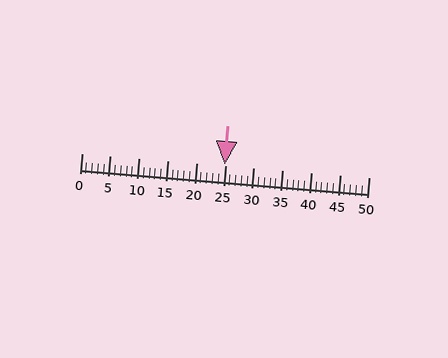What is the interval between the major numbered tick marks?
The major tick marks are spaced 5 units apart.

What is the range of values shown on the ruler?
The ruler shows values from 0 to 50.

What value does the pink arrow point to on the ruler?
The pink arrow points to approximately 25.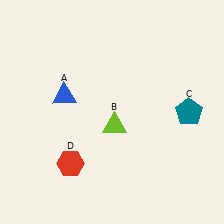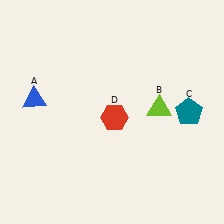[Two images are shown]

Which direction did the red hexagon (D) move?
The red hexagon (D) moved up.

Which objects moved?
The objects that moved are: the blue triangle (A), the lime triangle (B), the red hexagon (D).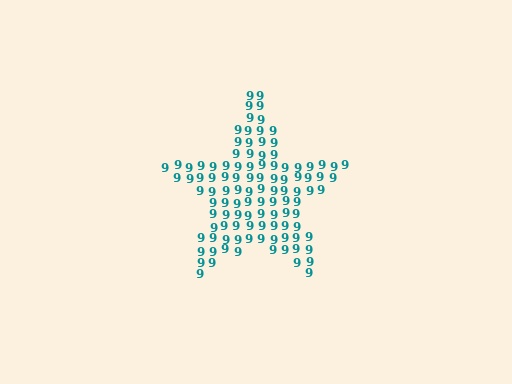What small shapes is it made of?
It is made of small digit 9's.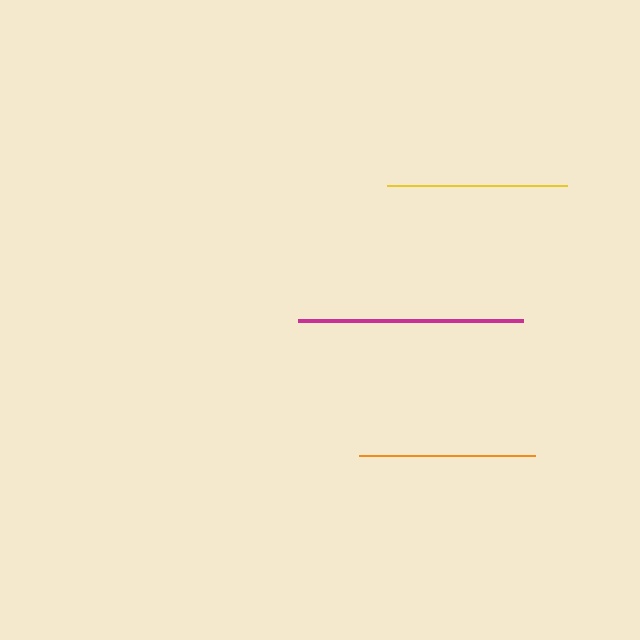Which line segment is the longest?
The magenta line is the longest at approximately 226 pixels.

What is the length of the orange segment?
The orange segment is approximately 176 pixels long.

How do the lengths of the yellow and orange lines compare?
The yellow and orange lines are approximately the same length.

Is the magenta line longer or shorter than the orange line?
The magenta line is longer than the orange line.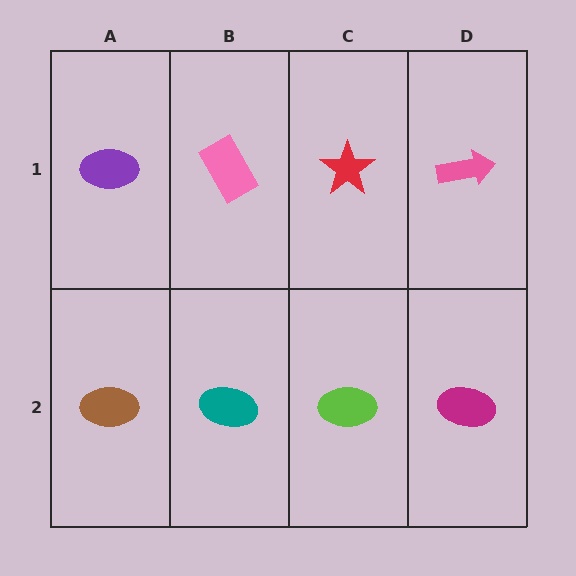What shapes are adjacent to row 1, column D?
A magenta ellipse (row 2, column D), a red star (row 1, column C).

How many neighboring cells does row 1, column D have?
2.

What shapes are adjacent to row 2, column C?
A red star (row 1, column C), a teal ellipse (row 2, column B), a magenta ellipse (row 2, column D).